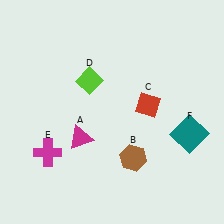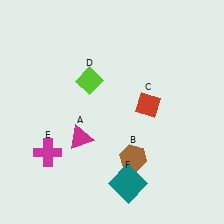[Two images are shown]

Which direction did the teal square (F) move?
The teal square (F) moved left.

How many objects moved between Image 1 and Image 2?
1 object moved between the two images.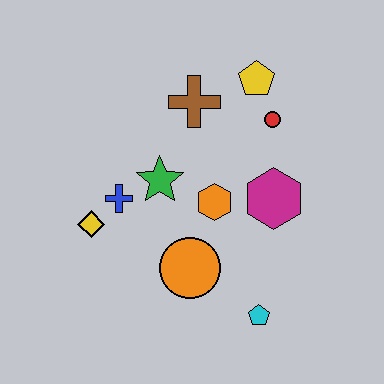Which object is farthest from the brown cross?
The cyan pentagon is farthest from the brown cross.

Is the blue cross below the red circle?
Yes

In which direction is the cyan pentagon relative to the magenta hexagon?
The cyan pentagon is below the magenta hexagon.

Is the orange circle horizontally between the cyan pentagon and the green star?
Yes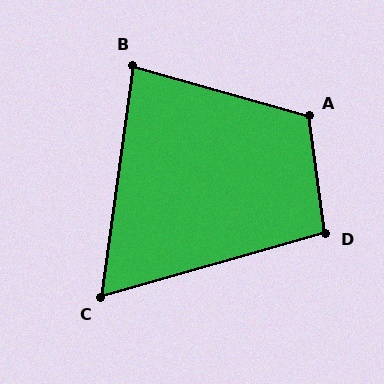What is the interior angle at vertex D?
Approximately 98 degrees (obtuse).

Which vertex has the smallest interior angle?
C, at approximately 66 degrees.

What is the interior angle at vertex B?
Approximately 82 degrees (acute).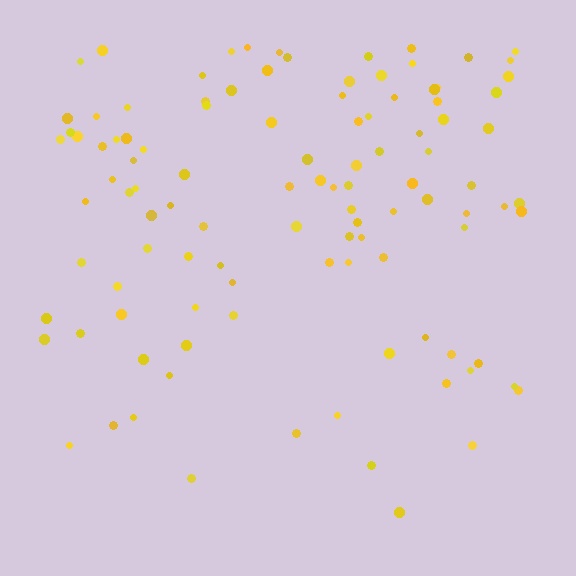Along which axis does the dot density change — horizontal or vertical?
Vertical.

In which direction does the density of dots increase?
From bottom to top, with the top side densest.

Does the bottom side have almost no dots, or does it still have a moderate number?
Still a moderate number, just noticeably fewer than the top.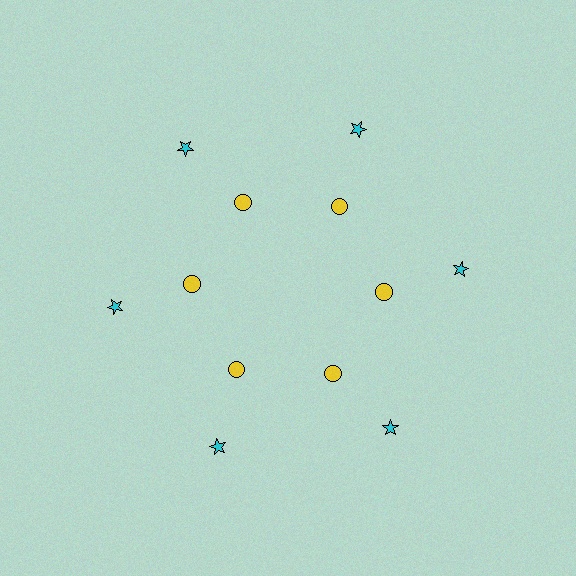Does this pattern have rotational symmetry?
Yes, this pattern has 6-fold rotational symmetry. It looks the same after rotating 60 degrees around the center.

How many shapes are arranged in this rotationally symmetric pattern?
There are 12 shapes, arranged in 6 groups of 2.